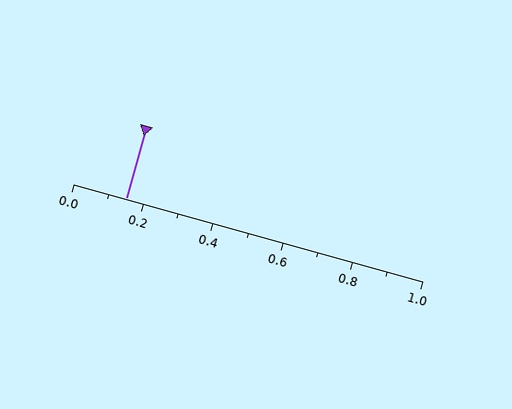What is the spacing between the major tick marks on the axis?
The major ticks are spaced 0.2 apart.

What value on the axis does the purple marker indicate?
The marker indicates approximately 0.15.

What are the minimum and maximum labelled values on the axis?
The axis runs from 0.0 to 1.0.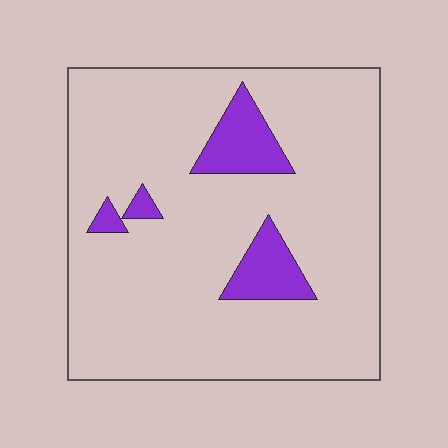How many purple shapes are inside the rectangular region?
4.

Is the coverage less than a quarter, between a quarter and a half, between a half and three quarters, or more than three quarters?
Less than a quarter.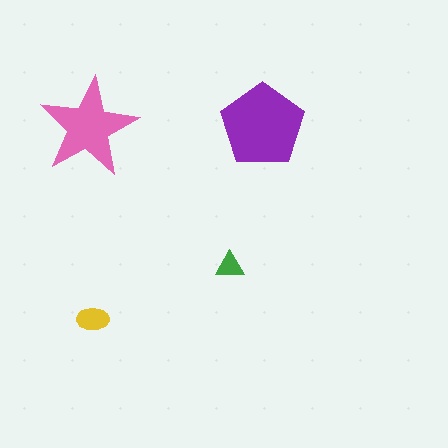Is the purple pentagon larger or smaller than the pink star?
Larger.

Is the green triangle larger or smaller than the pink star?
Smaller.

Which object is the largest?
The purple pentagon.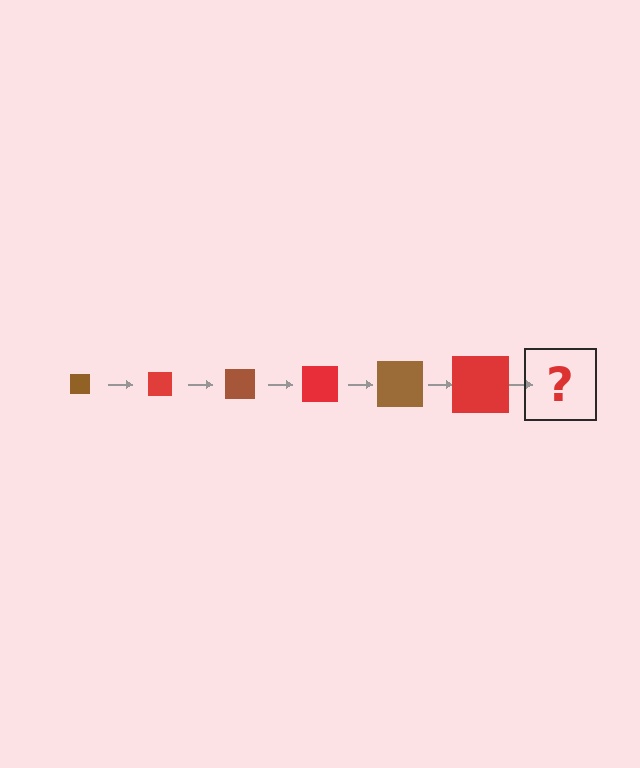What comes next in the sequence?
The next element should be a brown square, larger than the previous one.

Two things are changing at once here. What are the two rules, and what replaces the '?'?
The two rules are that the square grows larger each step and the color cycles through brown and red. The '?' should be a brown square, larger than the previous one.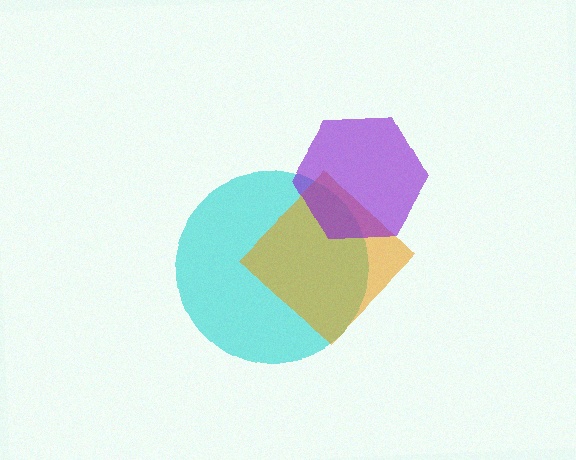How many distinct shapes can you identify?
There are 3 distinct shapes: a cyan circle, an orange diamond, a purple hexagon.